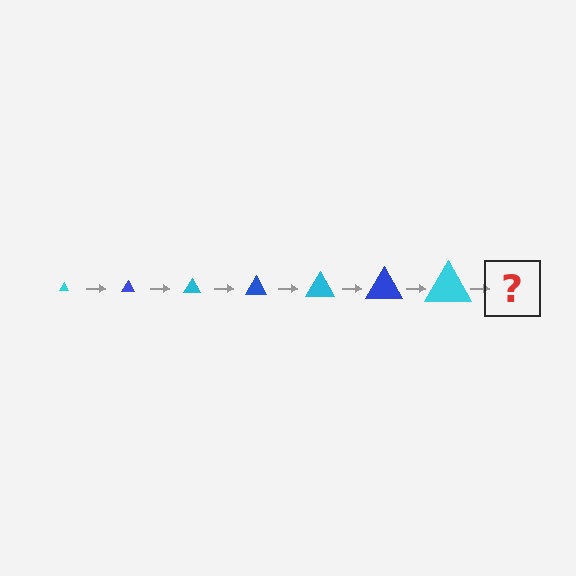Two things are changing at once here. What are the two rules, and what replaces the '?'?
The two rules are that the triangle grows larger each step and the color cycles through cyan and blue. The '?' should be a blue triangle, larger than the previous one.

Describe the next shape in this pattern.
It should be a blue triangle, larger than the previous one.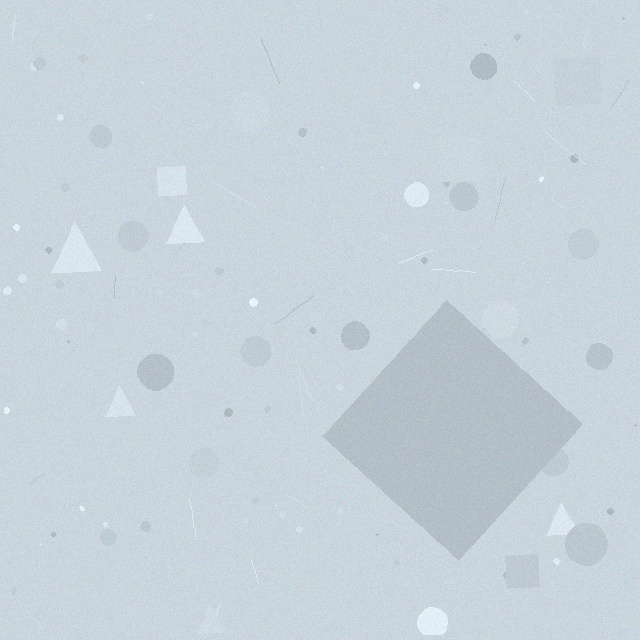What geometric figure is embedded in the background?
A diamond is embedded in the background.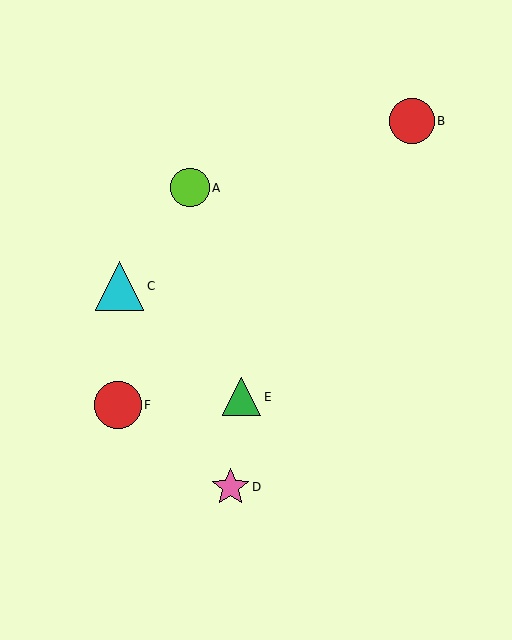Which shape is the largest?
The cyan triangle (labeled C) is the largest.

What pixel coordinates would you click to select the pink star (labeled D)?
Click at (230, 487) to select the pink star D.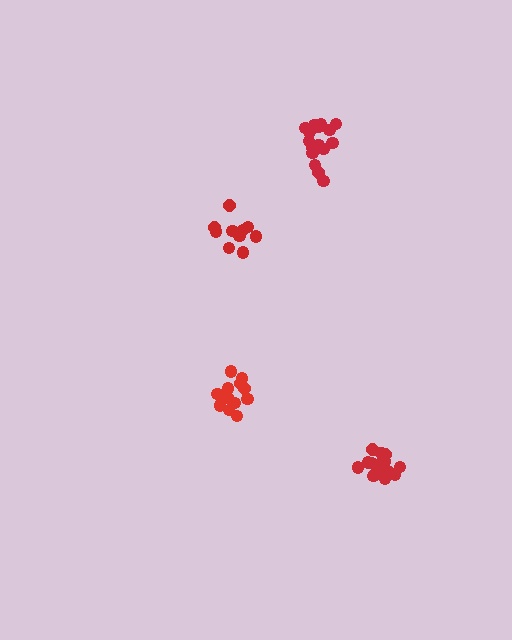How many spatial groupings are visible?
There are 4 spatial groupings.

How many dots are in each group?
Group 1: 14 dots, Group 2: 13 dots, Group 3: 10 dots, Group 4: 16 dots (53 total).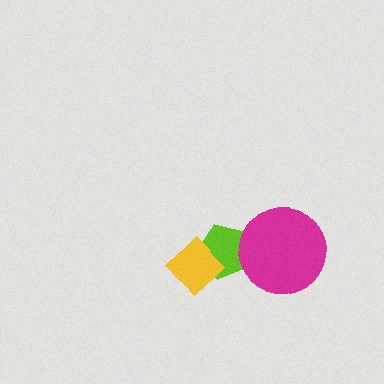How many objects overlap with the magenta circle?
1 object overlaps with the magenta circle.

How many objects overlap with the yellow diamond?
1 object overlaps with the yellow diamond.